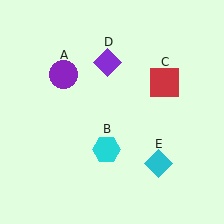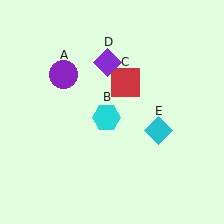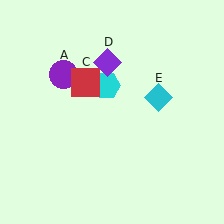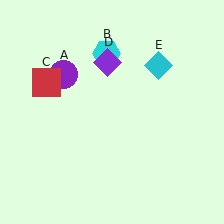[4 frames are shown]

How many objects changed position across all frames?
3 objects changed position: cyan hexagon (object B), red square (object C), cyan diamond (object E).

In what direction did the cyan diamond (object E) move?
The cyan diamond (object E) moved up.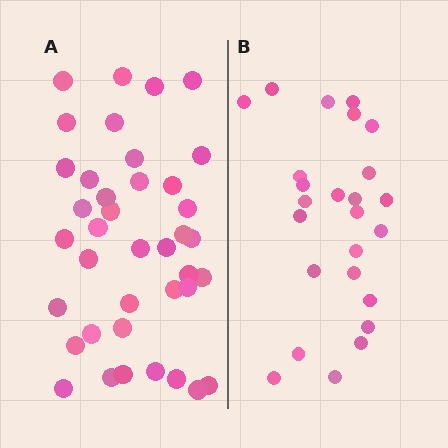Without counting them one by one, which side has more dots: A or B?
Region A (the left region) has more dots.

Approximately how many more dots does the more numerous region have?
Region A has approximately 15 more dots than region B.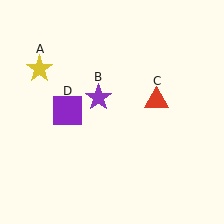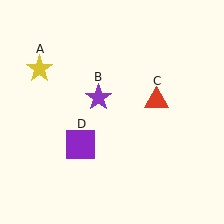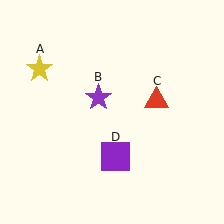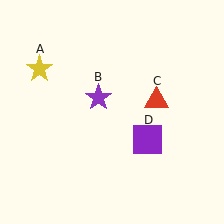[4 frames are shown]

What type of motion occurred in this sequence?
The purple square (object D) rotated counterclockwise around the center of the scene.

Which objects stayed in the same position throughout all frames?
Yellow star (object A) and purple star (object B) and red triangle (object C) remained stationary.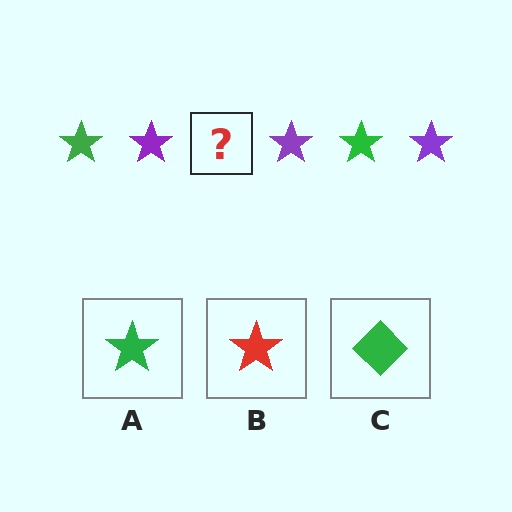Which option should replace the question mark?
Option A.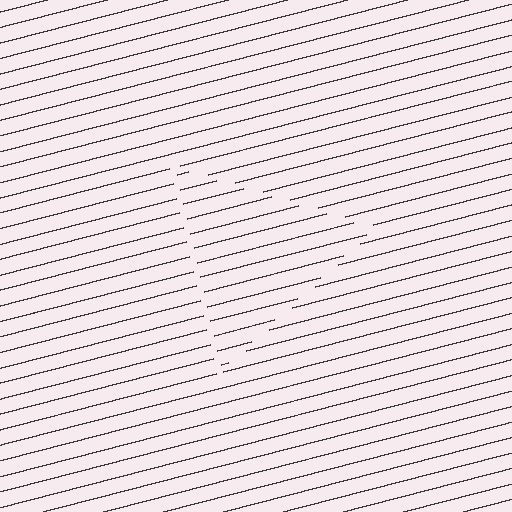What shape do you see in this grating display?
An illusory triangle. The interior of the shape contains the same grating, shifted by half a period — the contour is defined by the phase discontinuity where line-ends from the inner and outer gratings abut.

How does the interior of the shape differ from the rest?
The interior of the shape contains the same grating, shifted by half a period — the contour is defined by the phase discontinuity where line-ends from the inner and outer gratings abut.